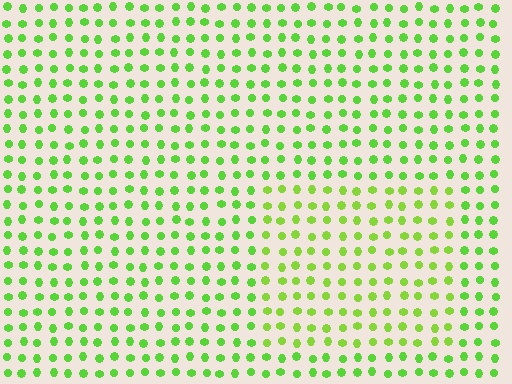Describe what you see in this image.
The image is filled with small lime elements in a uniform arrangement. A rectangle-shaped region is visible where the elements are tinted to a slightly different hue, forming a subtle color boundary.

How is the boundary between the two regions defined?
The boundary is defined purely by a slight shift in hue (about 17 degrees). Spacing, size, and orientation are identical on both sides.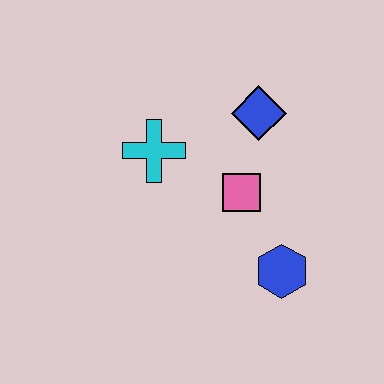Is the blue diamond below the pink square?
No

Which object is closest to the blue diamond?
The pink square is closest to the blue diamond.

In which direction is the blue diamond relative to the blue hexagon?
The blue diamond is above the blue hexagon.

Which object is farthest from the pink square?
The cyan cross is farthest from the pink square.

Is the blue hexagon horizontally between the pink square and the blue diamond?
No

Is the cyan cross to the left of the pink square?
Yes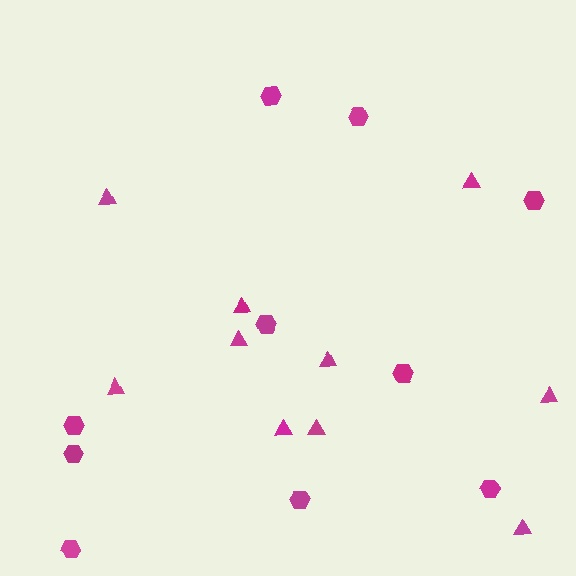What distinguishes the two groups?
There are 2 groups: one group of hexagons (10) and one group of triangles (10).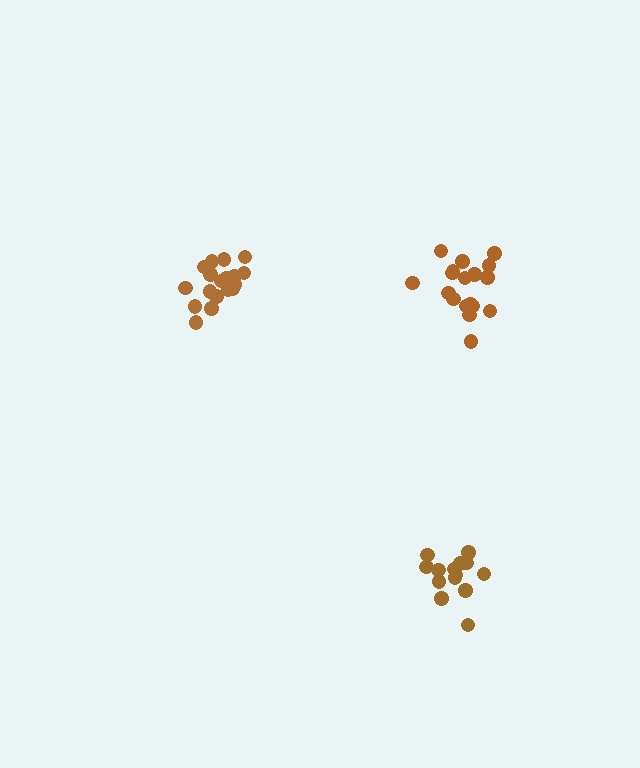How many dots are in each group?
Group 1: 18 dots, Group 2: 18 dots, Group 3: 14 dots (50 total).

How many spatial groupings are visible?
There are 3 spatial groupings.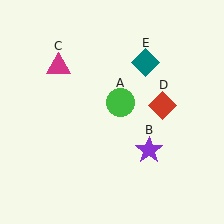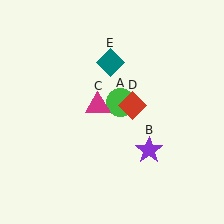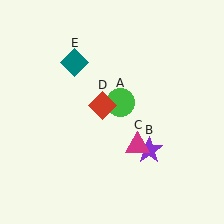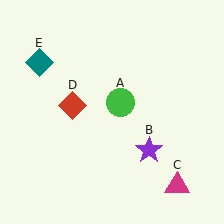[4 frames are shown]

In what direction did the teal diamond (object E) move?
The teal diamond (object E) moved left.